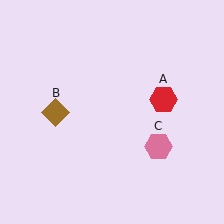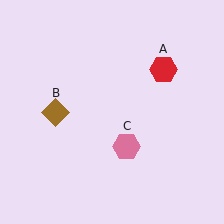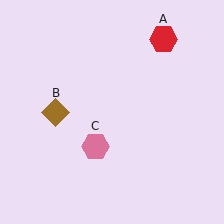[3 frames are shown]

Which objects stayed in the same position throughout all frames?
Brown diamond (object B) remained stationary.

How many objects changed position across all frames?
2 objects changed position: red hexagon (object A), pink hexagon (object C).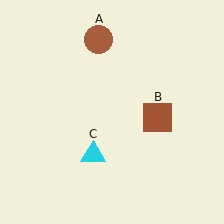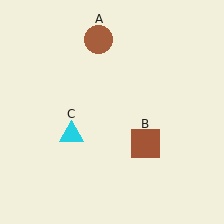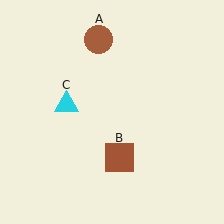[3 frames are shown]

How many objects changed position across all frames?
2 objects changed position: brown square (object B), cyan triangle (object C).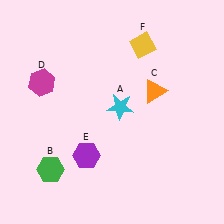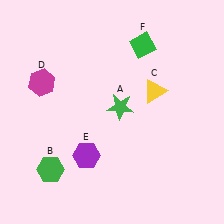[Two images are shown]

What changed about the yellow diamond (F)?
In Image 1, F is yellow. In Image 2, it changed to green.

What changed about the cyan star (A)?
In Image 1, A is cyan. In Image 2, it changed to green.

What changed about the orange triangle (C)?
In Image 1, C is orange. In Image 2, it changed to yellow.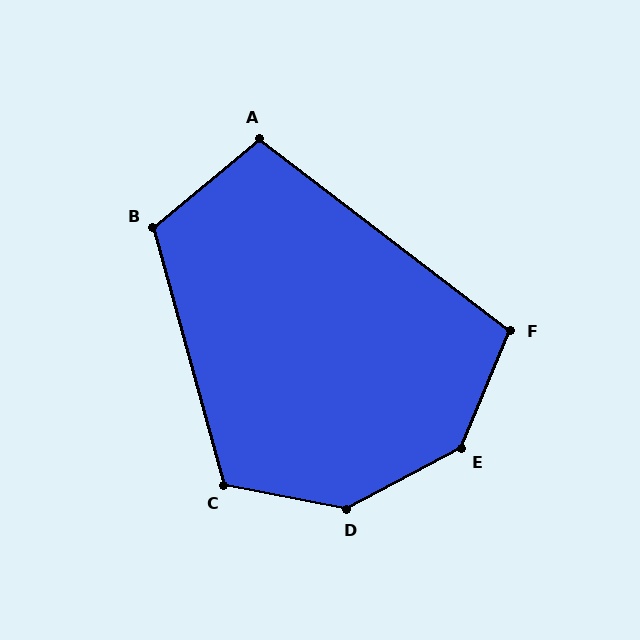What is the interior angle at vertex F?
Approximately 105 degrees (obtuse).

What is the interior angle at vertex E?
Approximately 141 degrees (obtuse).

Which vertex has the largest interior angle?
D, at approximately 141 degrees.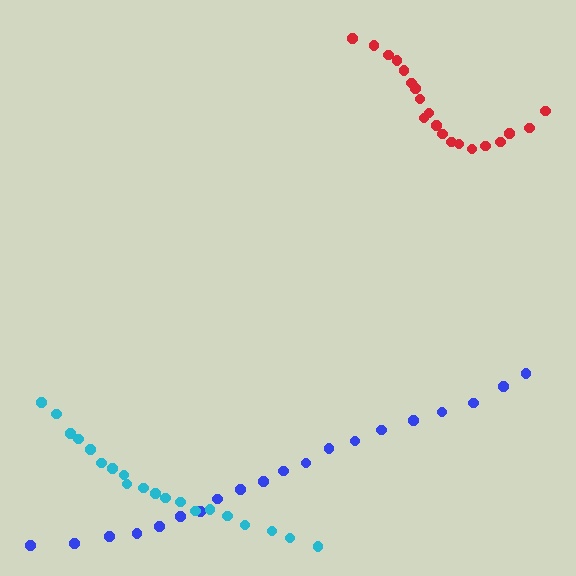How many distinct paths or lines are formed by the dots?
There are 3 distinct paths.